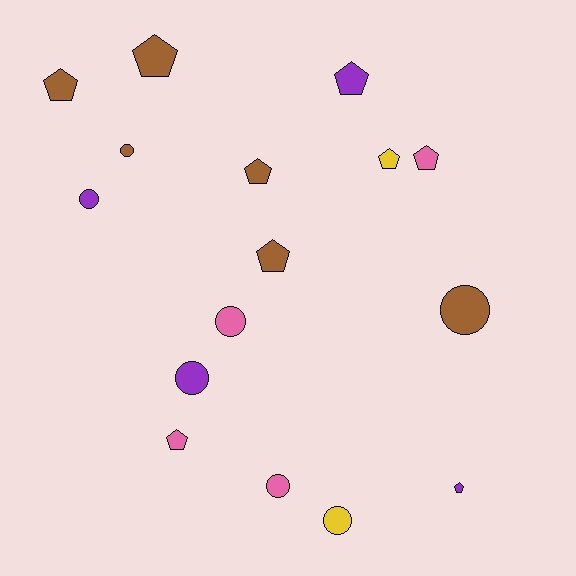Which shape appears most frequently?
Pentagon, with 9 objects.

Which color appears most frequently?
Brown, with 6 objects.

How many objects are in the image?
There are 16 objects.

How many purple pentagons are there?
There are 2 purple pentagons.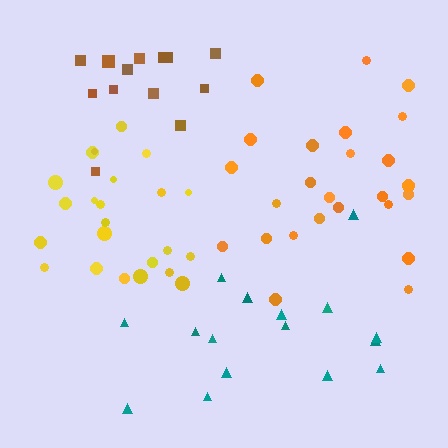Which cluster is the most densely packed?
Brown.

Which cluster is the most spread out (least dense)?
Teal.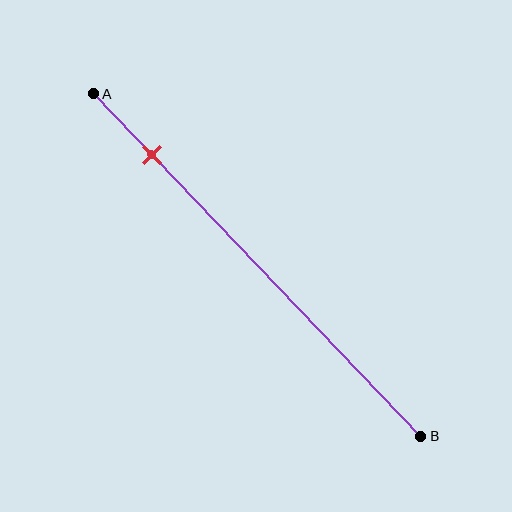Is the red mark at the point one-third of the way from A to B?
No, the mark is at about 20% from A, not at the 33% one-third point.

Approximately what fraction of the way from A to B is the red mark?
The red mark is approximately 20% of the way from A to B.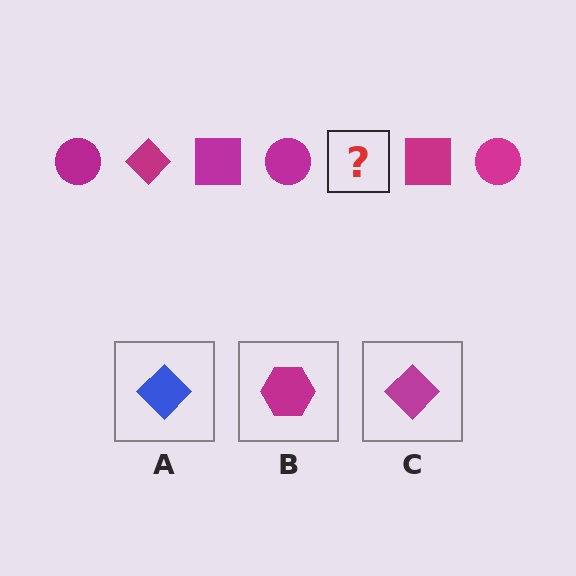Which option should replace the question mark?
Option C.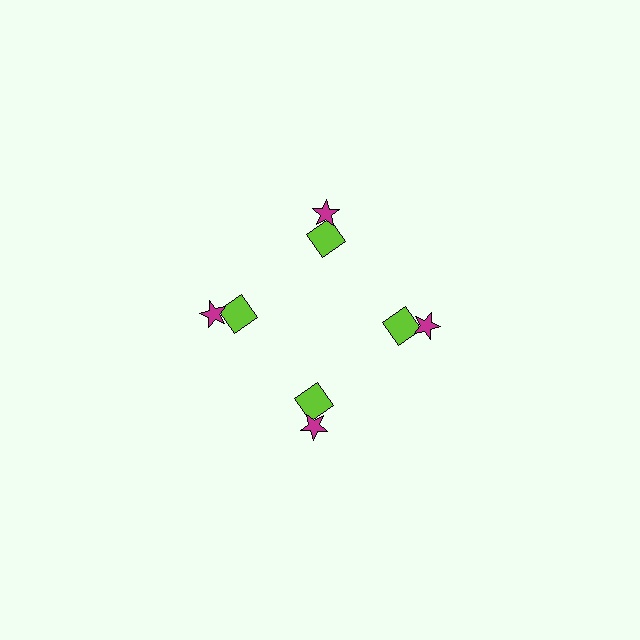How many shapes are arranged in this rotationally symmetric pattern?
There are 8 shapes, arranged in 4 groups of 2.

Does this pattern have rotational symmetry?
Yes, this pattern has 4-fold rotational symmetry. It looks the same after rotating 90 degrees around the center.